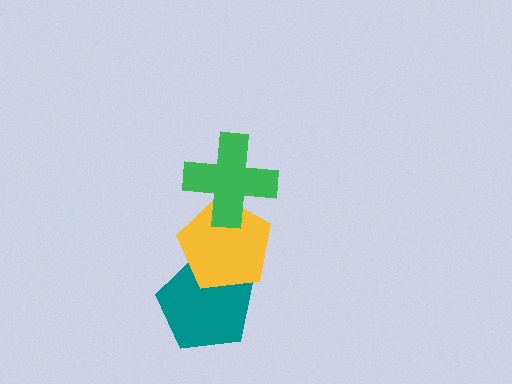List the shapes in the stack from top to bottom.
From top to bottom: the green cross, the yellow pentagon, the teal pentagon.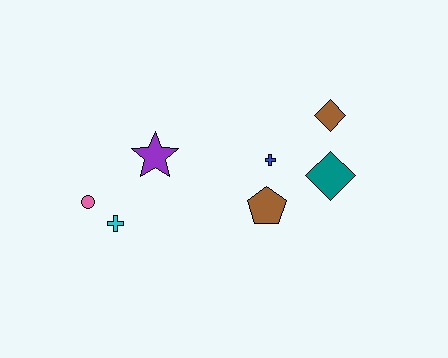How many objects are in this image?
There are 7 objects.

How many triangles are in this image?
There are no triangles.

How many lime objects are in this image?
There are no lime objects.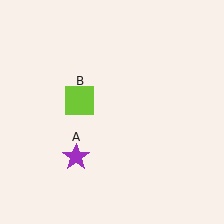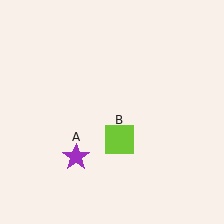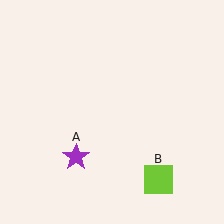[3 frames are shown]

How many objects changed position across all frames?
1 object changed position: lime square (object B).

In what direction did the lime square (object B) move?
The lime square (object B) moved down and to the right.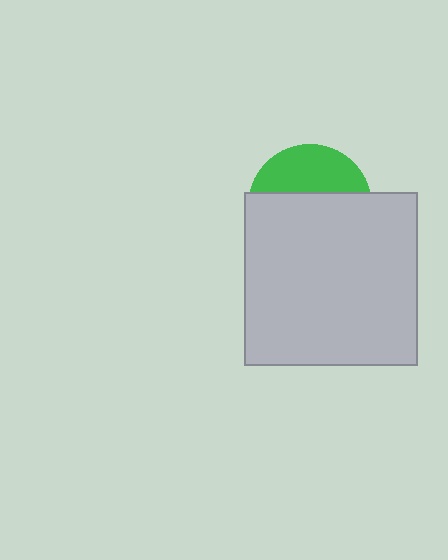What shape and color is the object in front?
The object in front is a light gray square.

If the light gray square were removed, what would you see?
You would see the complete green circle.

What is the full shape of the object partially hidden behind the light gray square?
The partially hidden object is a green circle.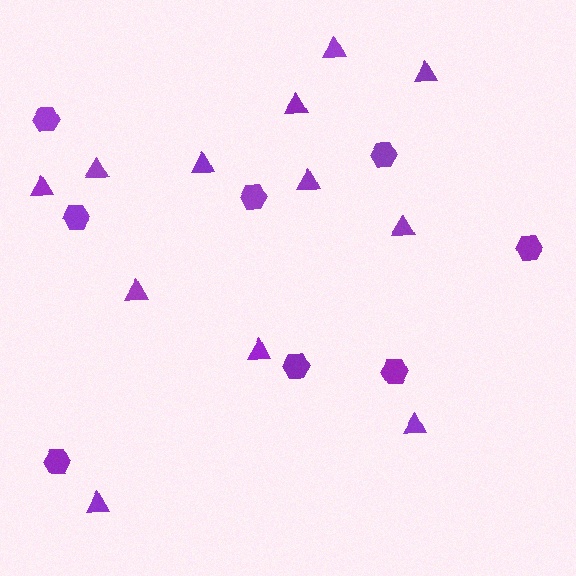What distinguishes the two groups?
There are 2 groups: one group of hexagons (8) and one group of triangles (12).